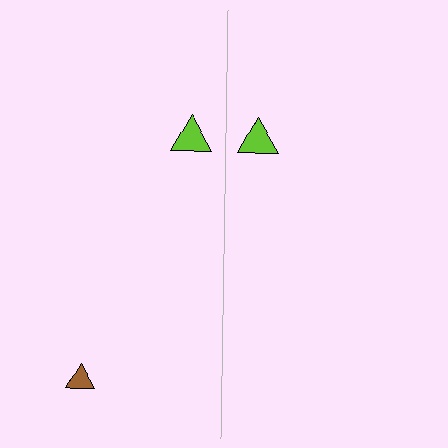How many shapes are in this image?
There are 3 shapes in this image.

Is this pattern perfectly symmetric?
No, the pattern is not perfectly symmetric. A brown triangle is missing from the right side.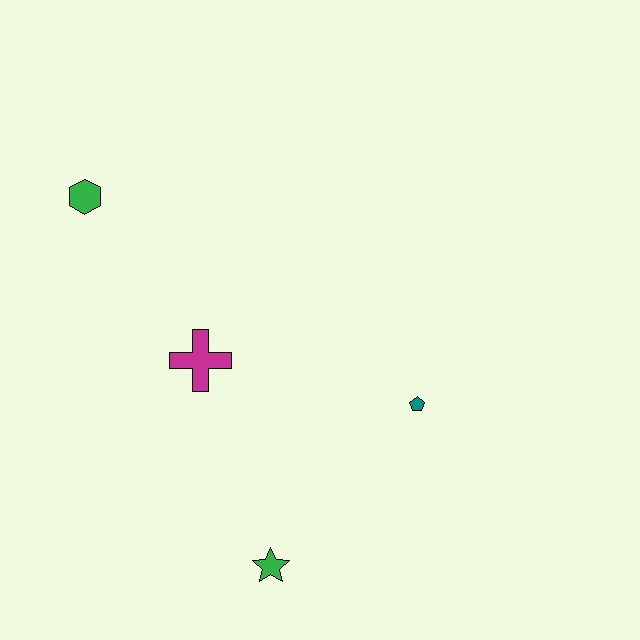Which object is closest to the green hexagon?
The magenta cross is closest to the green hexagon.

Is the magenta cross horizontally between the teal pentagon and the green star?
No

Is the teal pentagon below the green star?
No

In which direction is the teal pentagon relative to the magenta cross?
The teal pentagon is to the right of the magenta cross.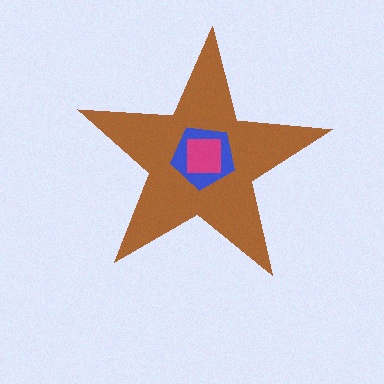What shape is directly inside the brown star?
The blue pentagon.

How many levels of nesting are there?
3.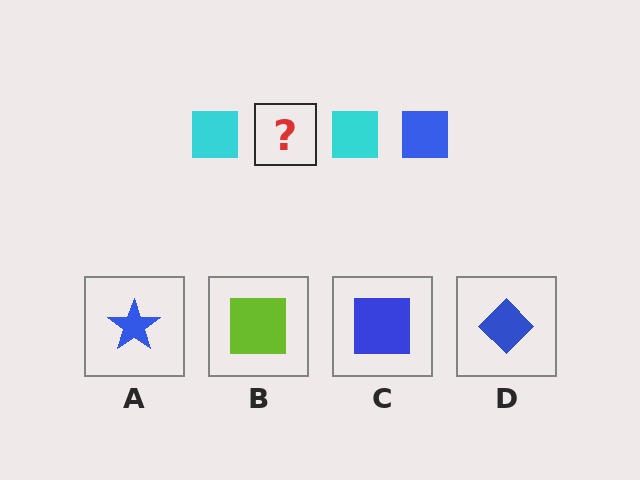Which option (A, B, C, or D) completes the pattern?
C.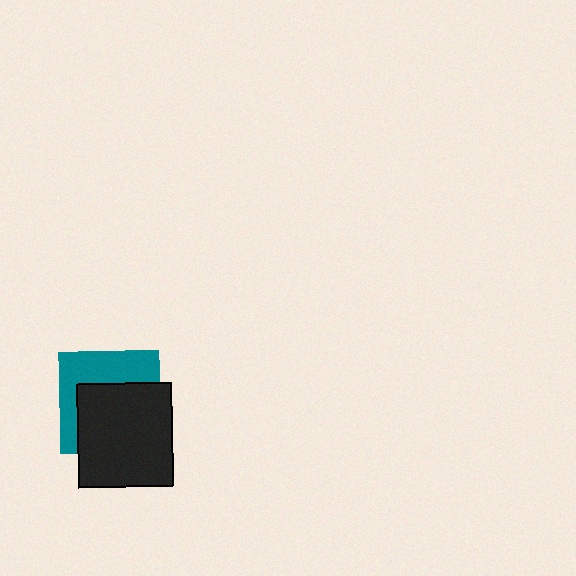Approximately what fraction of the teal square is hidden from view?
Roughly 58% of the teal square is hidden behind the black rectangle.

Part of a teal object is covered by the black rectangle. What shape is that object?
It is a square.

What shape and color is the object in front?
The object in front is a black rectangle.